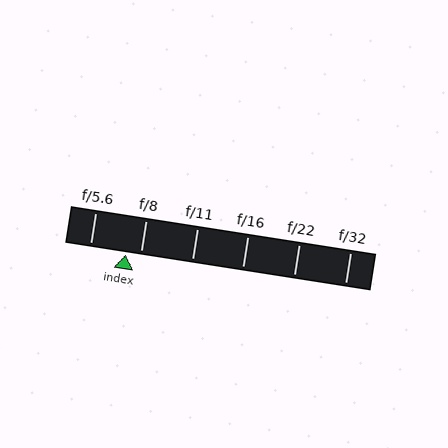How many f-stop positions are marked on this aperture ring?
There are 6 f-stop positions marked.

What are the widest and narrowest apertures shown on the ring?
The widest aperture shown is f/5.6 and the narrowest is f/32.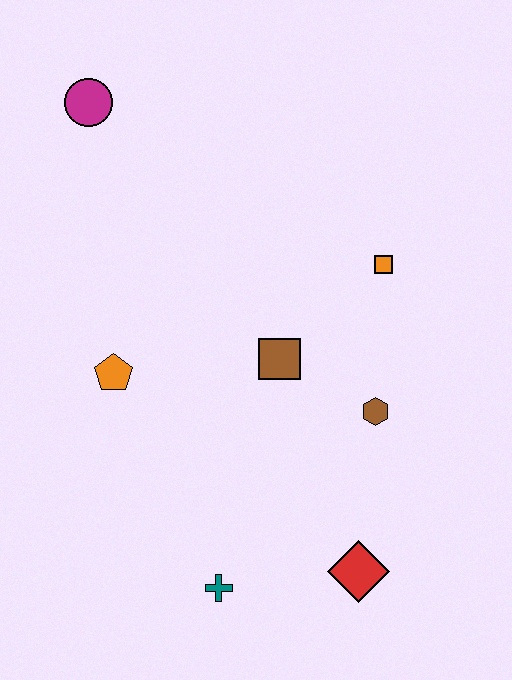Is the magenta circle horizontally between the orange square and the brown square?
No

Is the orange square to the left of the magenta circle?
No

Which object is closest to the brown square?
The brown hexagon is closest to the brown square.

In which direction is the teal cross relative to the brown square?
The teal cross is below the brown square.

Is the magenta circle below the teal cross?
No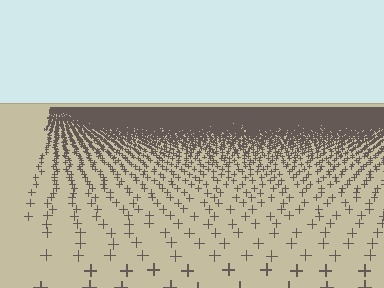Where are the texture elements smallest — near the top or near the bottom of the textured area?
Near the top.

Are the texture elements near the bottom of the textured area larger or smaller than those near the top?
Larger. Near the bottom, elements are closer to the viewer and appear at a bigger on-screen size.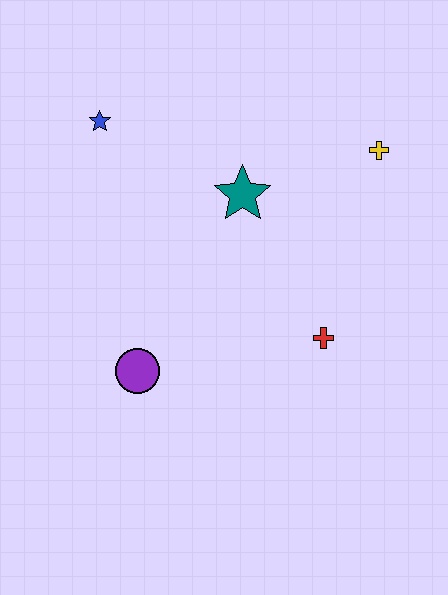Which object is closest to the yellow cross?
The teal star is closest to the yellow cross.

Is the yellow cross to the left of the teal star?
No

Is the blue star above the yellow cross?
Yes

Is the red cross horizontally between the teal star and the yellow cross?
Yes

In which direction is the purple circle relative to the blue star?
The purple circle is below the blue star.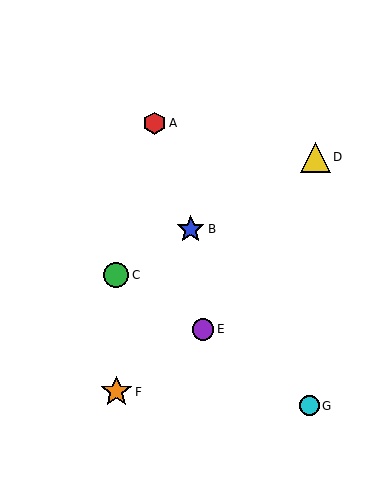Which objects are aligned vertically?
Objects C, F are aligned vertically.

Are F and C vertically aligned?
Yes, both are at x≈116.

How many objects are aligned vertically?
2 objects (C, F) are aligned vertically.